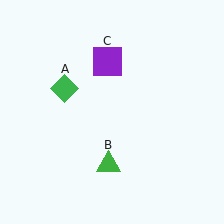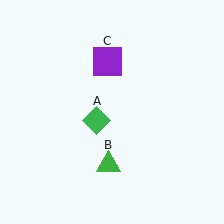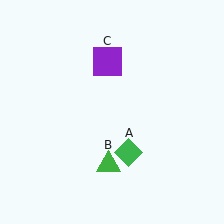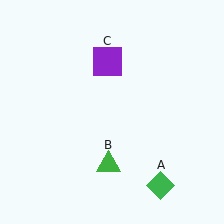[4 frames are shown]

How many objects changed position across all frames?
1 object changed position: green diamond (object A).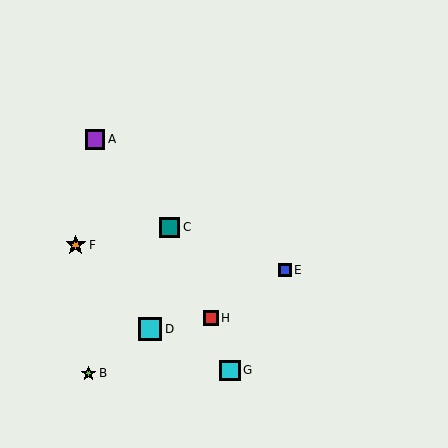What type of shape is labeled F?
Shape F is an orange star.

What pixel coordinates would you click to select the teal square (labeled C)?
Click at (170, 227) to select the teal square C.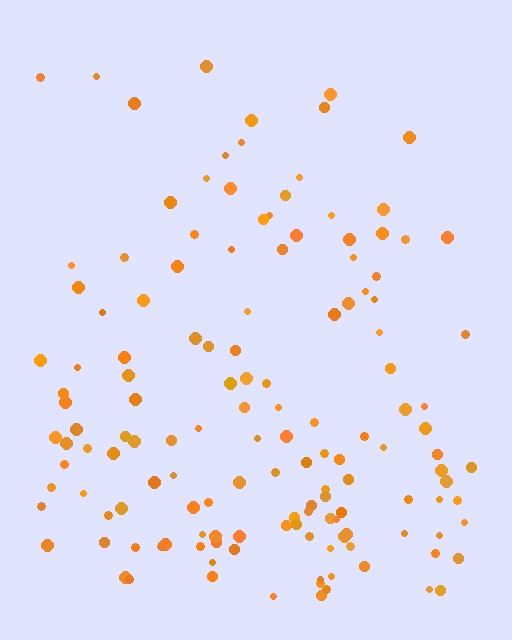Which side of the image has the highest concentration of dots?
The bottom.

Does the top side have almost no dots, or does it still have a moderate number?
Still a moderate number, just noticeably fewer than the bottom.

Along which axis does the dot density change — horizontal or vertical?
Vertical.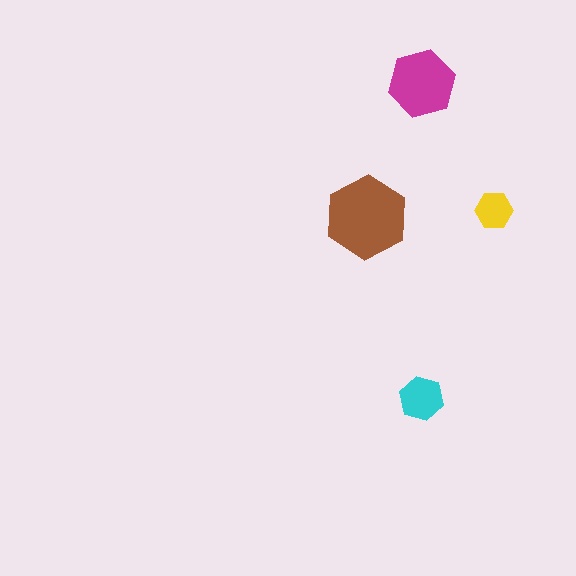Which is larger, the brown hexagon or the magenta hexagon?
The brown one.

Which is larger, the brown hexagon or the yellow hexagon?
The brown one.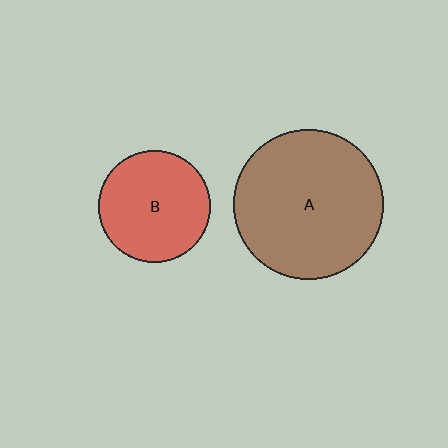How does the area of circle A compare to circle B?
Approximately 1.8 times.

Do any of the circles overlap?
No, none of the circles overlap.